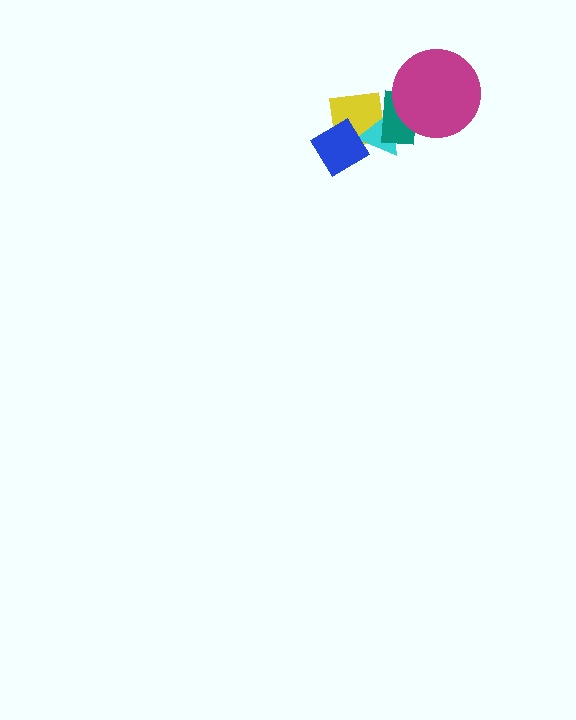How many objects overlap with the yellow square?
3 objects overlap with the yellow square.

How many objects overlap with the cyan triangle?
3 objects overlap with the cyan triangle.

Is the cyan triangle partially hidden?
Yes, it is partially covered by another shape.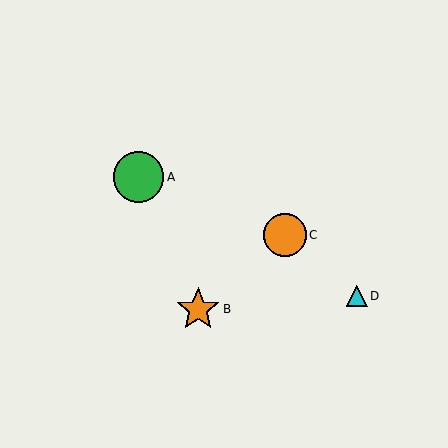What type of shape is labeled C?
Shape C is an orange circle.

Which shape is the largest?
The green circle (labeled A) is the largest.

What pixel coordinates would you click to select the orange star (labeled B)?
Click at (198, 309) to select the orange star B.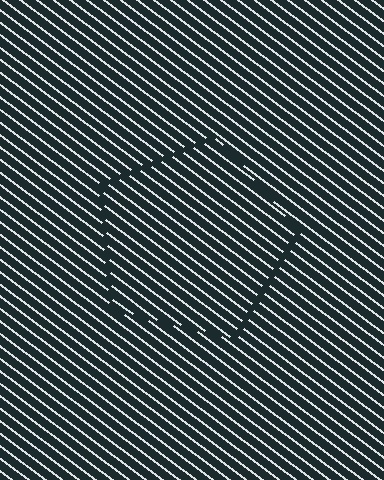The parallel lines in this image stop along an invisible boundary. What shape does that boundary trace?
An illusory pentagon. The interior of the shape contains the same grating, shifted by half a period — the contour is defined by the phase discontinuity where line-ends from the inner and outer gratings abut.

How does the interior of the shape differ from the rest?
The interior of the shape contains the same grating, shifted by half a period — the contour is defined by the phase discontinuity where line-ends from the inner and outer gratings abut.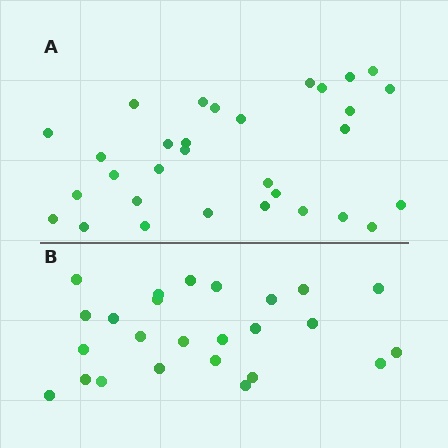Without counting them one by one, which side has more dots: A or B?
Region A (the top region) has more dots.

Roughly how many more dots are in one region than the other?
Region A has about 6 more dots than region B.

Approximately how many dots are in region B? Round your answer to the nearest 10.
About 20 dots. (The exact count is 25, which rounds to 20.)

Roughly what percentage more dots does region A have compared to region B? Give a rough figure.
About 25% more.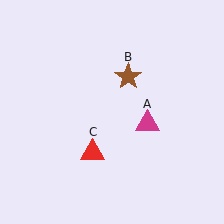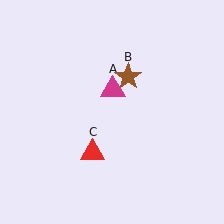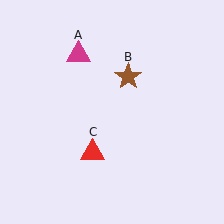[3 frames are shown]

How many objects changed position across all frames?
1 object changed position: magenta triangle (object A).